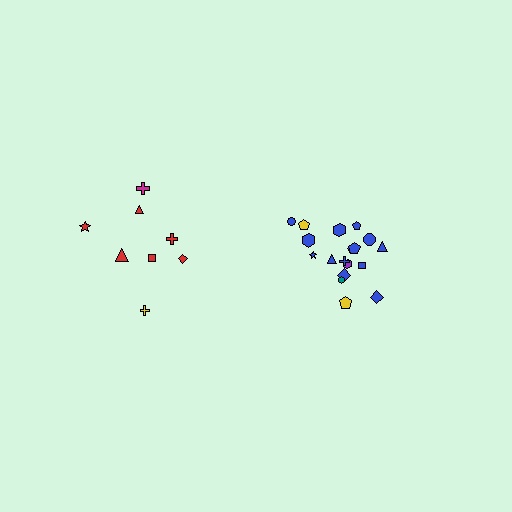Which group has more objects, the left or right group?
The right group.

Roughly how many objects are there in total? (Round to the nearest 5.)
Roughly 25 objects in total.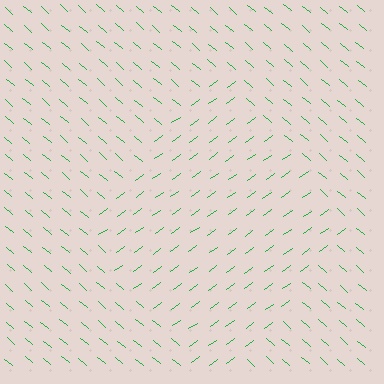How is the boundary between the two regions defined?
The boundary is defined purely by a change in line orientation (approximately 75 degrees difference). All lines are the same color and thickness.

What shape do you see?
I see a diamond.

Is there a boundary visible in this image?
Yes, there is a texture boundary formed by a change in line orientation.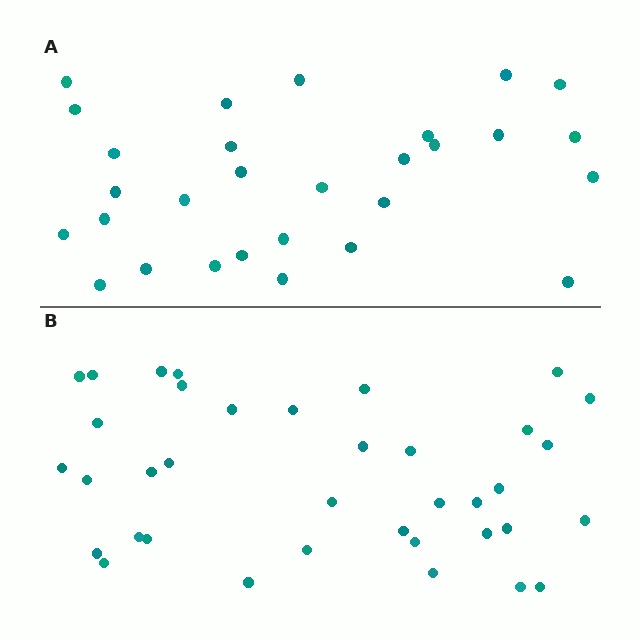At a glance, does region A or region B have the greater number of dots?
Region B (the bottom region) has more dots.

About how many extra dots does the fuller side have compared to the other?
Region B has roughly 8 or so more dots than region A.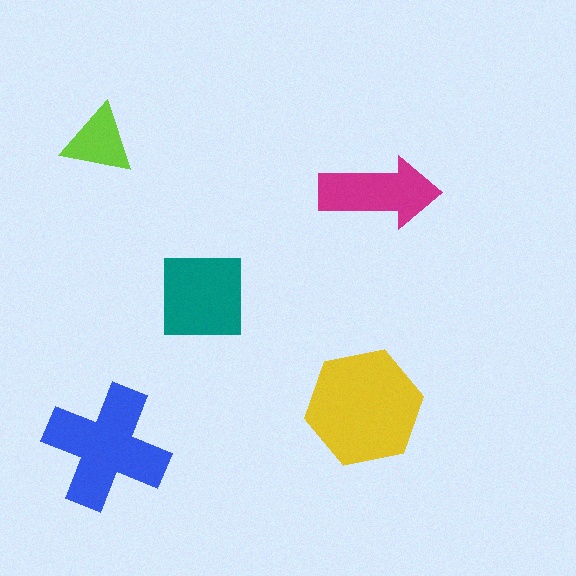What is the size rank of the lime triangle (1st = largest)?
5th.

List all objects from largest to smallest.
The yellow hexagon, the blue cross, the teal square, the magenta arrow, the lime triangle.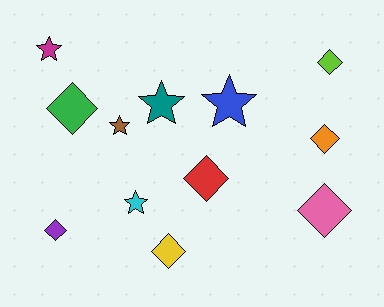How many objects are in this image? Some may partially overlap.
There are 12 objects.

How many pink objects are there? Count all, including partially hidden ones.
There is 1 pink object.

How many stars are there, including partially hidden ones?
There are 5 stars.